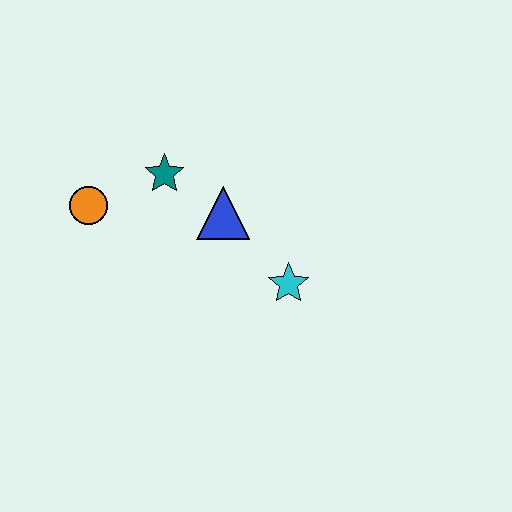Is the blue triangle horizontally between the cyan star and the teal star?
Yes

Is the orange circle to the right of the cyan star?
No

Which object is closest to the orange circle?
The teal star is closest to the orange circle.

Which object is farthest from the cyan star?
The orange circle is farthest from the cyan star.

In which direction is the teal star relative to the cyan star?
The teal star is to the left of the cyan star.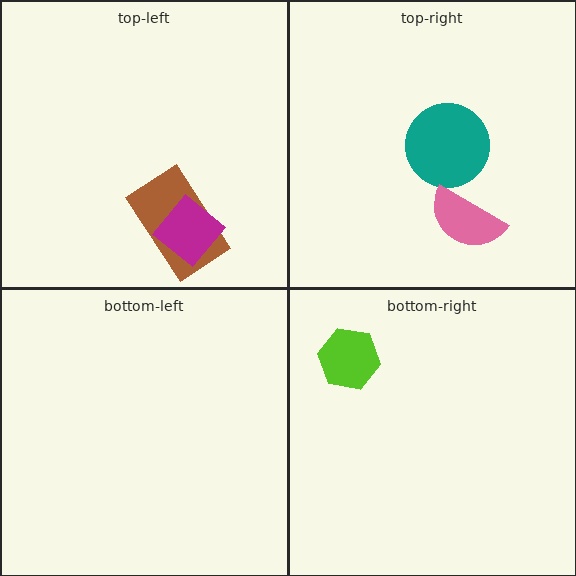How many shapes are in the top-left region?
2.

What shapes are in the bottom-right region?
The lime hexagon.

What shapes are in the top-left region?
The brown rectangle, the magenta diamond.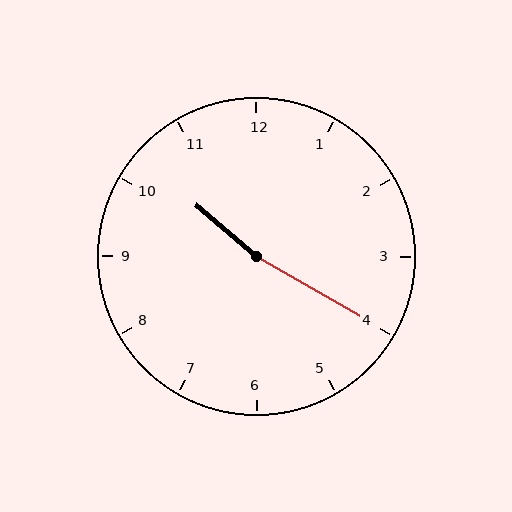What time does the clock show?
10:20.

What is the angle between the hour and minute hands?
Approximately 170 degrees.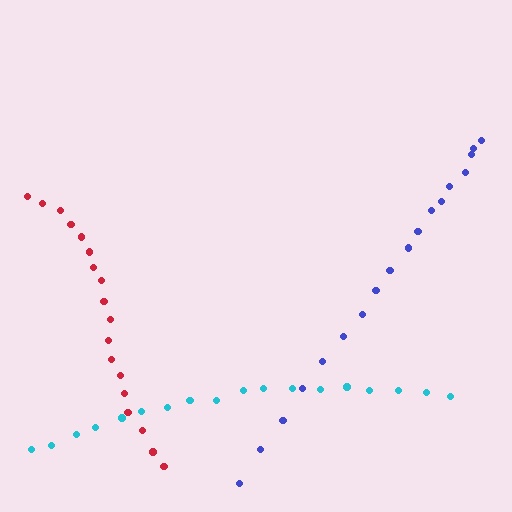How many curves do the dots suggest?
There are 3 distinct paths.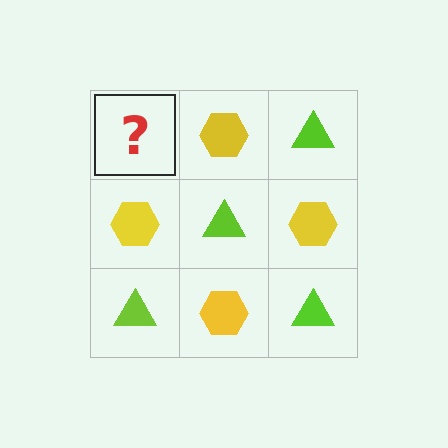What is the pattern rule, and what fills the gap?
The rule is that it alternates lime triangle and yellow hexagon in a checkerboard pattern. The gap should be filled with a lime triangle.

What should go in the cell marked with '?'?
The missing cell should contain a lime triangle.